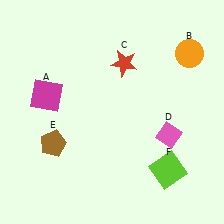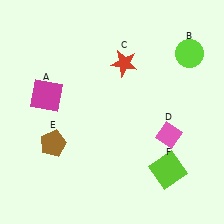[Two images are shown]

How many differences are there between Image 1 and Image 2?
There is 1 difference between the two images.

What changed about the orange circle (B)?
In Image 1, B is orange. In Image 2, it changed to lime.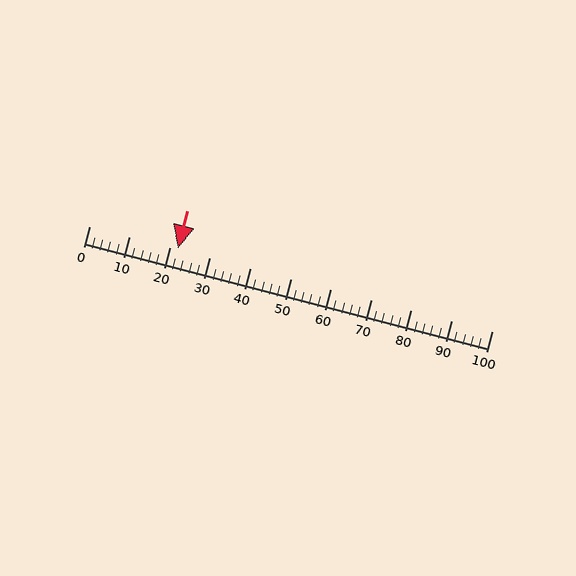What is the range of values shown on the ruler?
The ruler shows values from 0 to 100.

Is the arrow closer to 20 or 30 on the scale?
The arrow is closer to 20.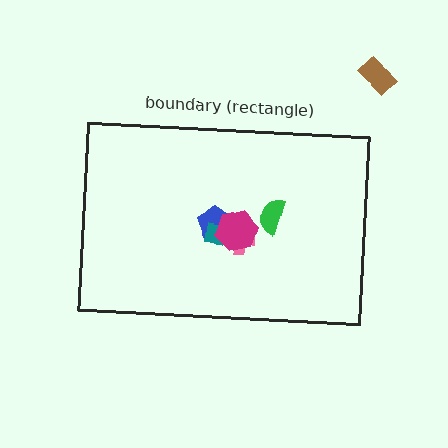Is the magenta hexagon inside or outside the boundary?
Inside.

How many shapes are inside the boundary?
5 inside, 1 outside.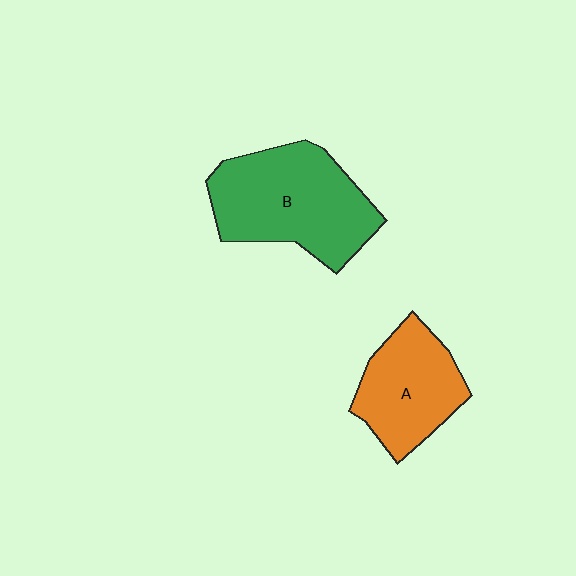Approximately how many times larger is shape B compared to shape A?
Approximately 1.4 times.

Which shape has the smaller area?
Shape A (orange).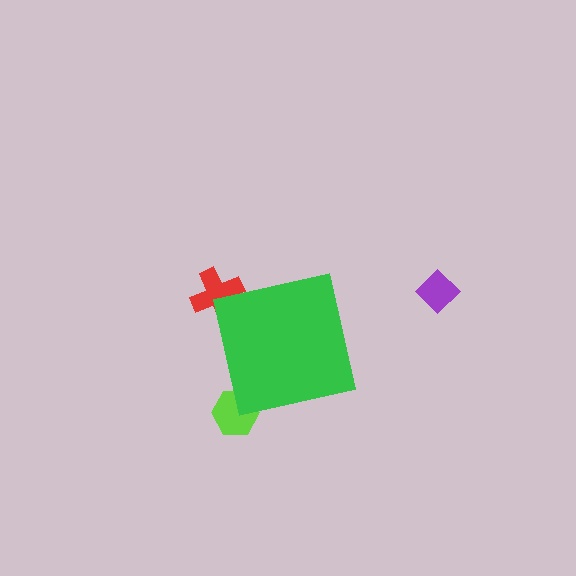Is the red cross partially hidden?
Yes, the red cross is partially hidden behind the green square.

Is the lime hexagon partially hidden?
Yes, the lime hexagon is partially hidden behind the green square.